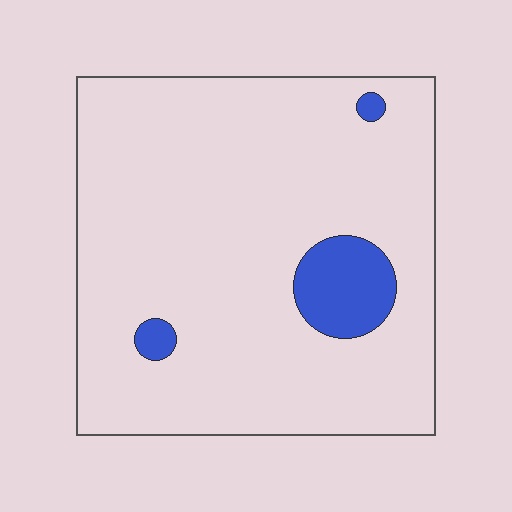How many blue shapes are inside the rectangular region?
3.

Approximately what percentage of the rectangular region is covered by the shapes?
Approximately 10%.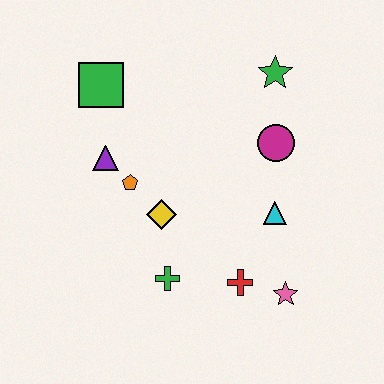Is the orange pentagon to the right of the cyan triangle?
No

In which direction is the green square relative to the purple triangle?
The green square is above the purple triangle.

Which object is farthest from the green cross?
The green star is farthest from the green cross.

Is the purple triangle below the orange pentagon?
No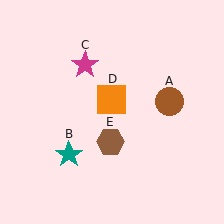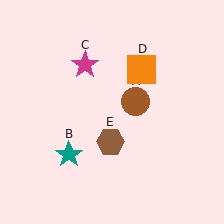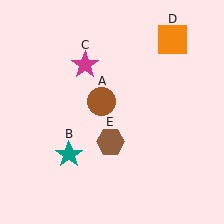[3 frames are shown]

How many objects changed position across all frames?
2 objects changed position: brown circle (object A), orange square (object D).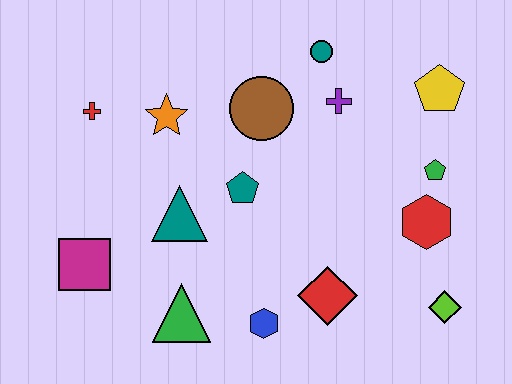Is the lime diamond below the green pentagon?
Yes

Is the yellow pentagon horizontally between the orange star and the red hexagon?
No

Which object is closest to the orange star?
The red cross is closest to the orange star.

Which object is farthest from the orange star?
The lime diamond is farthest from the orange star.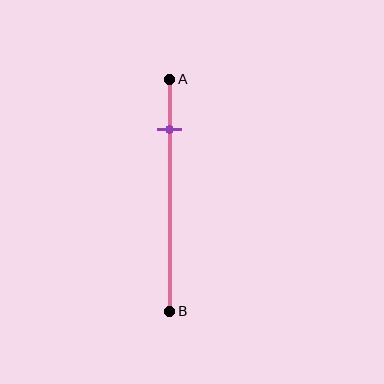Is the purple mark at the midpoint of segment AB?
No, the mark is at about 20% from A, not at the 50% midpoint.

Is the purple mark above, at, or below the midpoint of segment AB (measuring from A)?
The purple mark is above the midpoint of segment AB.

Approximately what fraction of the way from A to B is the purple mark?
The purple mark is approximately 20% of the way from A to B.